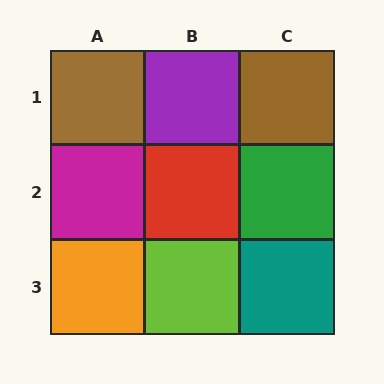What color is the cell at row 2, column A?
Magenta.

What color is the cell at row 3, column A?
Orange.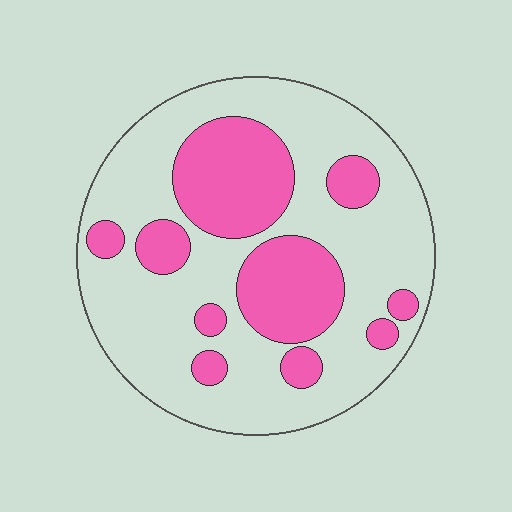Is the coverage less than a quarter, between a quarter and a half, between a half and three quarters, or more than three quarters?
Between a quarter and a half.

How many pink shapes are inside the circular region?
10.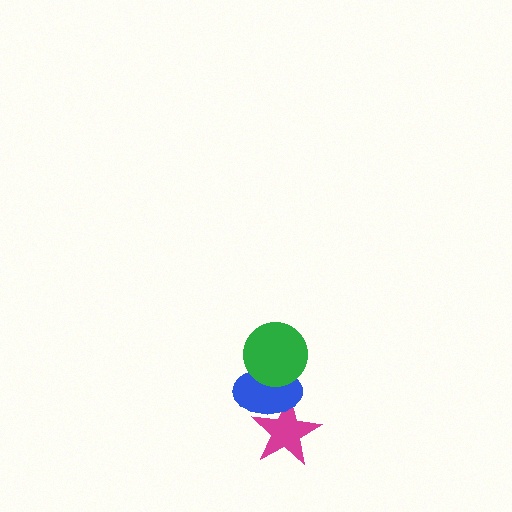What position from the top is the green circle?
The green circle is 1st from the top.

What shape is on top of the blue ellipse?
The green circle is on top of the blue ellipse.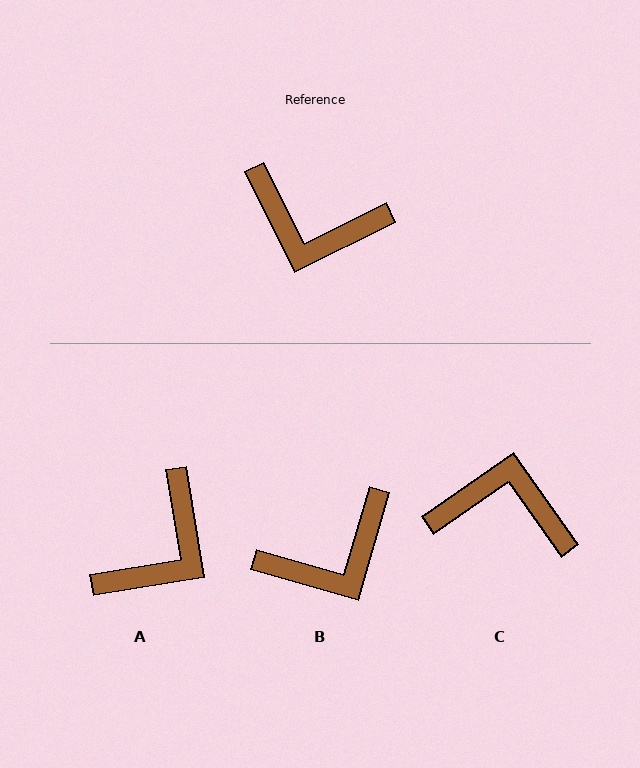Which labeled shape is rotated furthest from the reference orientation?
C, about 172 degrees away.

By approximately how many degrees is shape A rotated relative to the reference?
Approximately 72 degrees counter-clockwise.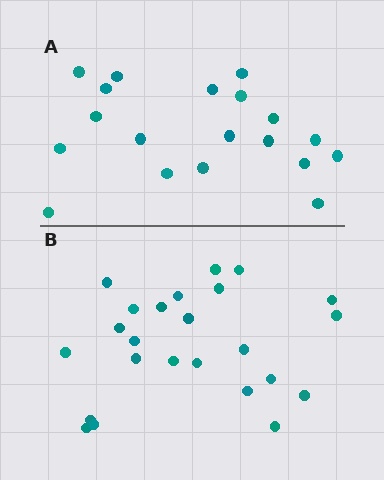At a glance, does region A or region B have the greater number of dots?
Region B (the bottom region) has more dots.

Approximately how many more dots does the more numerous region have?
Region B has about 5 more dots than region A.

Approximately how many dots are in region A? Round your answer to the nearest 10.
About 20 dots. (The exact count is 19, which rounds to 20.)